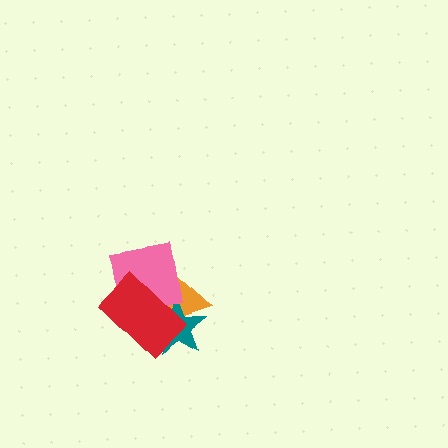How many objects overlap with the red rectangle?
3 objects overlap with the red rectangle.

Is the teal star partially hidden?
Yes, it is partially covered by another shape.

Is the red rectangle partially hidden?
No, no other shape covers it.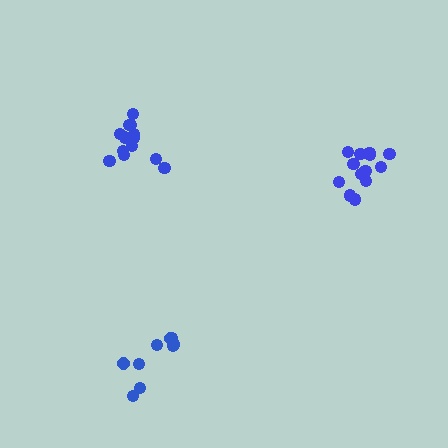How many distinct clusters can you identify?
There are 3 distinct clusters.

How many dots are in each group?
Group 1: 9 dots, Group 2: 14 dots, Group 3: 13 dots (36 total).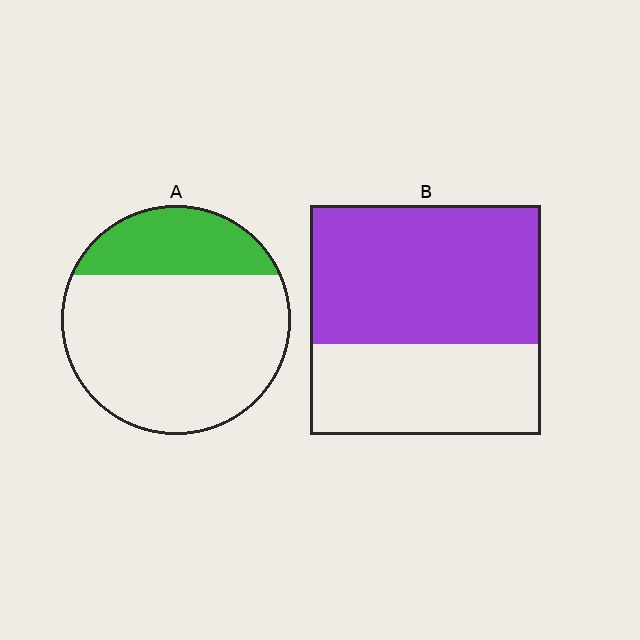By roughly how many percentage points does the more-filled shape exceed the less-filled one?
By roughly 35 percentage points (B over A).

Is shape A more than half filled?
No.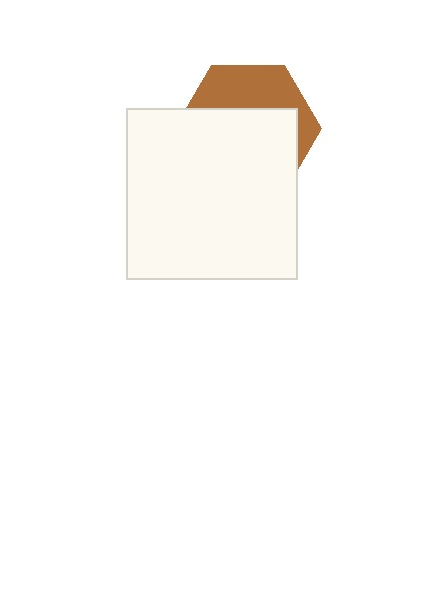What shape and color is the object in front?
The object in front is a white square.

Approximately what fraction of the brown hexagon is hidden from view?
Roughly 64% of the brown hexagon is hidden behind the white square.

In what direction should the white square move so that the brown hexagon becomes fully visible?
The white square should move down. That is the shortest direction to clear the overlap and leave the brown hexagon fully visible.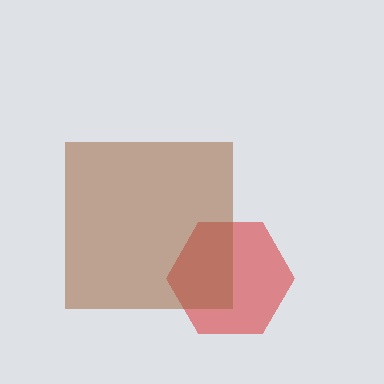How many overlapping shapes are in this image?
There are 2 overlapping shapes in the image.